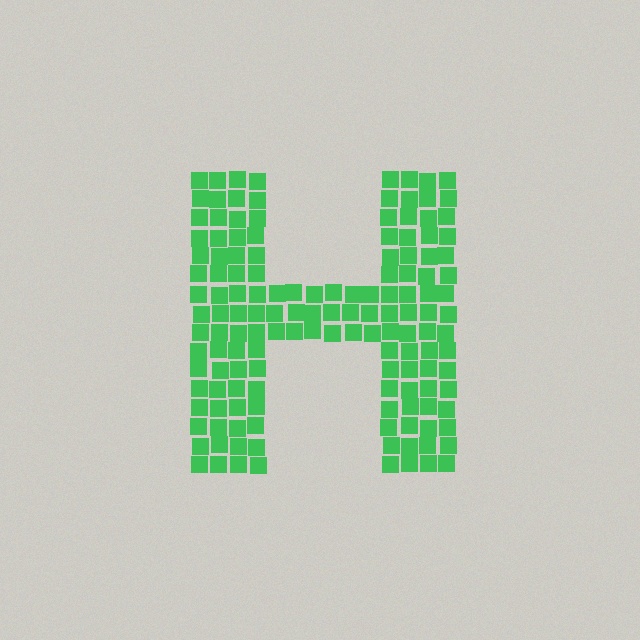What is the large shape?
The large shape is the letter H.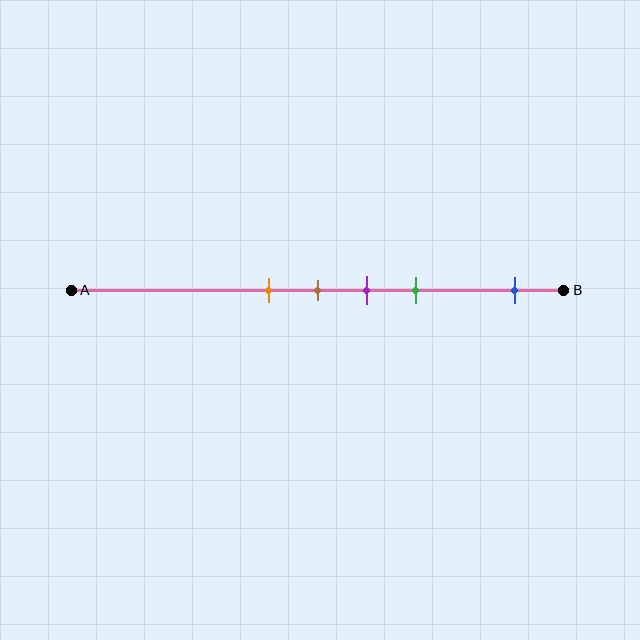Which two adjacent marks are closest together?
The orange and brown marks are the closest adjacent pair.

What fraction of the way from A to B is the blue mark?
The blue mark is approximately 90% (0.9) of the way from A to B.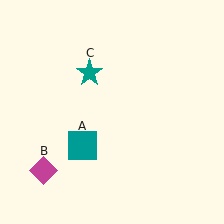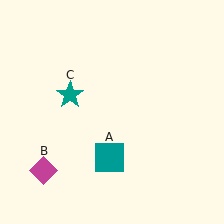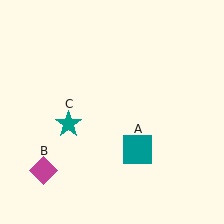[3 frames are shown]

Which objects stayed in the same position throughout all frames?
Magenta diamond (object B) remained stationary.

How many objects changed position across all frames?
2 objects changed position: teal square (object A), teal star (object C).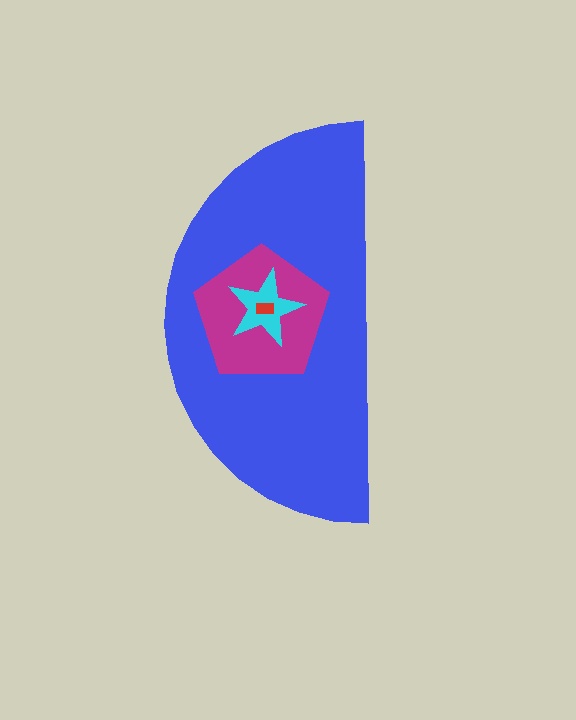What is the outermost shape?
The blue semicircle.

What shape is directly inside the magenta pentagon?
The cyan star.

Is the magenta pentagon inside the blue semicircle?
Yes.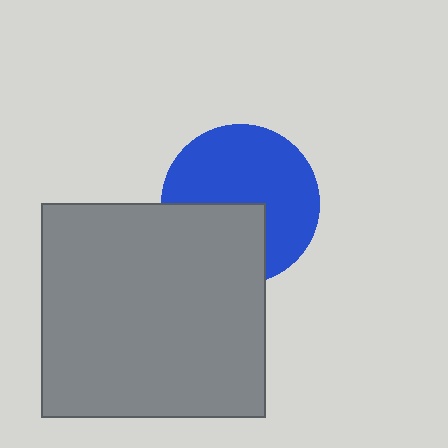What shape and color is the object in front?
The object in front is a gray rectangle.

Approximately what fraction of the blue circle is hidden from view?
Roughly 35% of the blue circle is hidden behind the gray rectangle.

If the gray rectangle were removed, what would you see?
You would see the complete blue circle.